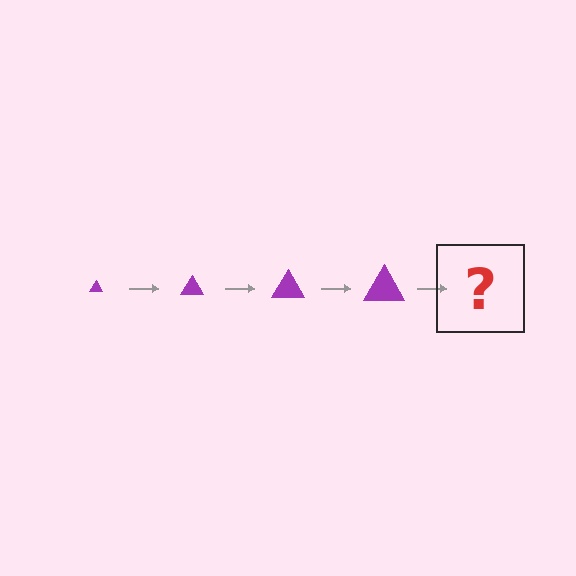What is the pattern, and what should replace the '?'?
The pattern is that the triangle gets progressively larger each step. The '?' should be a purple triangle, larger than the previous one.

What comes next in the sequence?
The next element should be a purple triangle, larger than the previous one.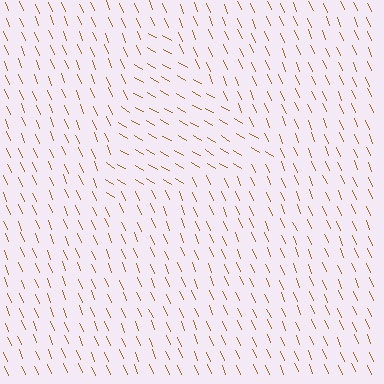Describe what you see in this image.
The image is filled with small brown line segments. A triangle region in the image has lines oriented differently from the surrounding lines, creating a visible texture boundary.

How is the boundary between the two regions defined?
The boundary is defined purely by a change in line orientation (approximately 37 degrees difference). All lines are the same color and thickness.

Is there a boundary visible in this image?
Yes, there is a texture boundary formed by a change in line orientation.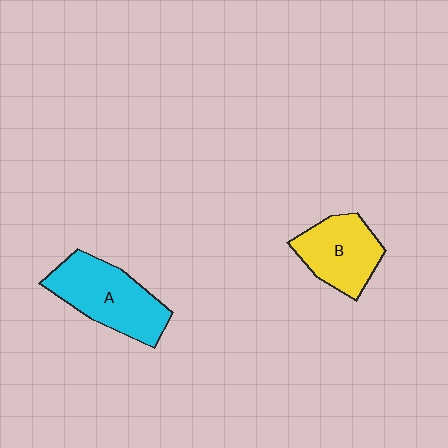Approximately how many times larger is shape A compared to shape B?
Approximately 1.3 times.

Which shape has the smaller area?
Shape B (yellow).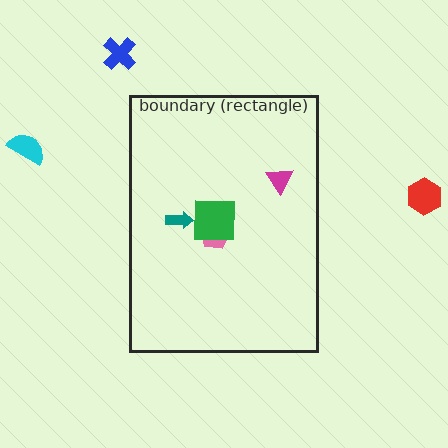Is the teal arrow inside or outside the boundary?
Inside.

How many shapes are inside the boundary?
4 inside, 3 outside.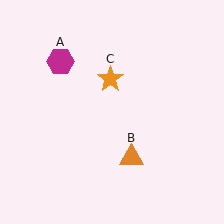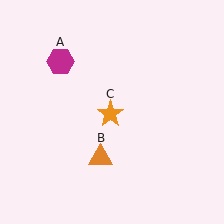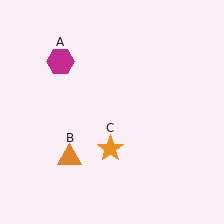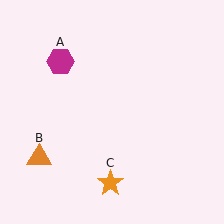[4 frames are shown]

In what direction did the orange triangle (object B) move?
The orange triangle (object B) moved left.